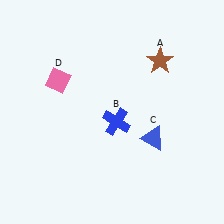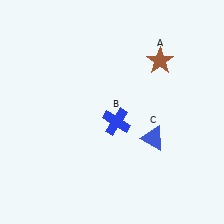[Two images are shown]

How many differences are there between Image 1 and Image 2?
There is 1 difference between the two images.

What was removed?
The pink diamond (D) was removed in Image 2.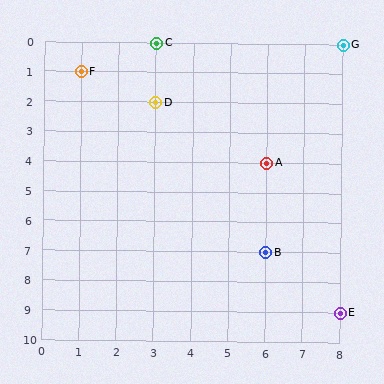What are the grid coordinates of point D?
Point D is at grid coordinates (3, 2).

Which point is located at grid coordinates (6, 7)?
Point B is at (6, 7).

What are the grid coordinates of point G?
Point G is at grid coordinates (8, 0).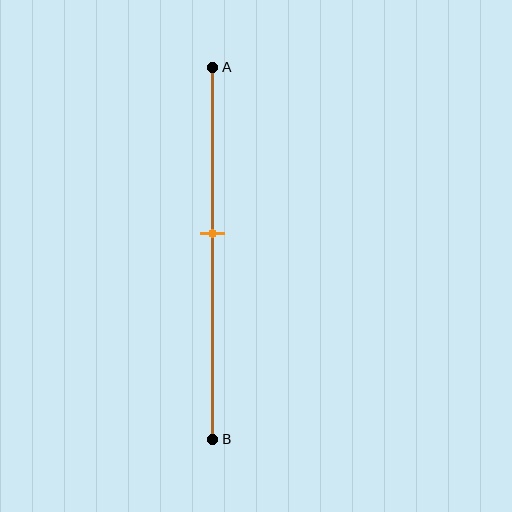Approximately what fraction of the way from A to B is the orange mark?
The orange mark is approximately 45% of the way from A to B.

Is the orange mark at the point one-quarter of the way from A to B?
No, the mark is at about 45% from A, not at the 25% one-quarter point.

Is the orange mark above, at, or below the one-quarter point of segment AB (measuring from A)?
The orange mark is below the one-quarter point of segment AB.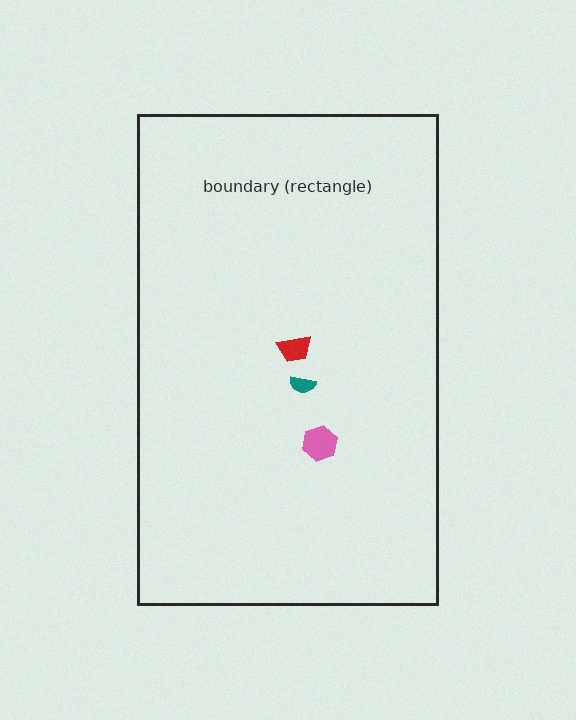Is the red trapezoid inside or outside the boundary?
Inside.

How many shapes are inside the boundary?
3 inside, 0 outside.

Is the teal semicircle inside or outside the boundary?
Inside.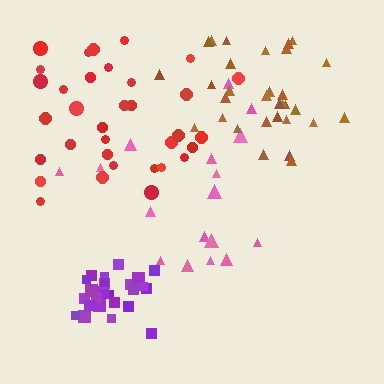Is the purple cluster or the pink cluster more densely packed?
Purple.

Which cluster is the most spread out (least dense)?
Pink.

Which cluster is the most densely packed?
Purple.